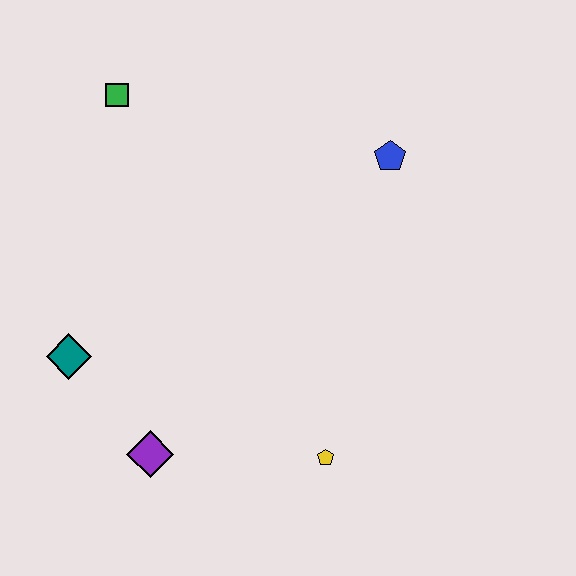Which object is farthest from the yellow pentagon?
The green square is farthest from the yellow pentagon.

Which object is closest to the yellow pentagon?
The purple diamond is closest to the yellow pentagon.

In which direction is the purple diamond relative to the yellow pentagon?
The purple diamond is to the left of the yellow pentagon.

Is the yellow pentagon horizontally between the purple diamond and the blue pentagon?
Yes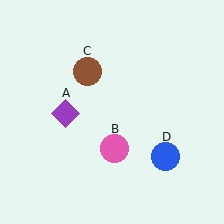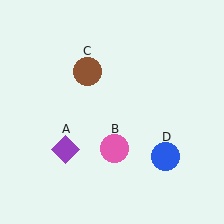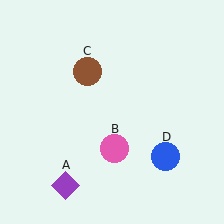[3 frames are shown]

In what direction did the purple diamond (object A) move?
The purple diamond (object A) moved down.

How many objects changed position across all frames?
1 object changed position: purple diamond (object A).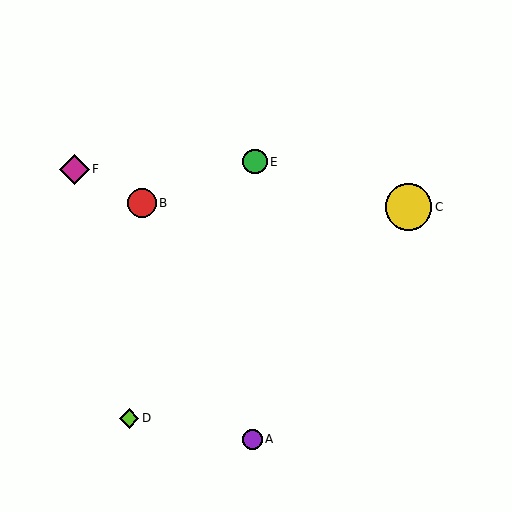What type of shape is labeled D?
Shape D is a lime diamond.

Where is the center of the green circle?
The center of the green circle is at (255, 162).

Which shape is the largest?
The yellow circle (labeled C) is the largest.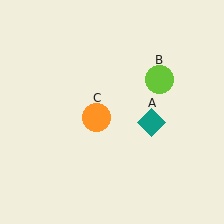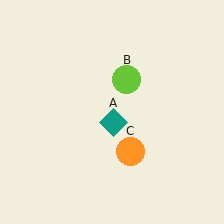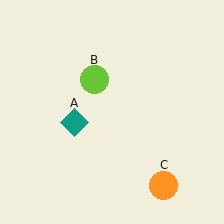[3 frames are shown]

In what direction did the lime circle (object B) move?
The lime circle (object B) moved left.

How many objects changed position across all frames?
3 objects changed position: teal diamond (object A), lime circle (object B), orange circle (object C).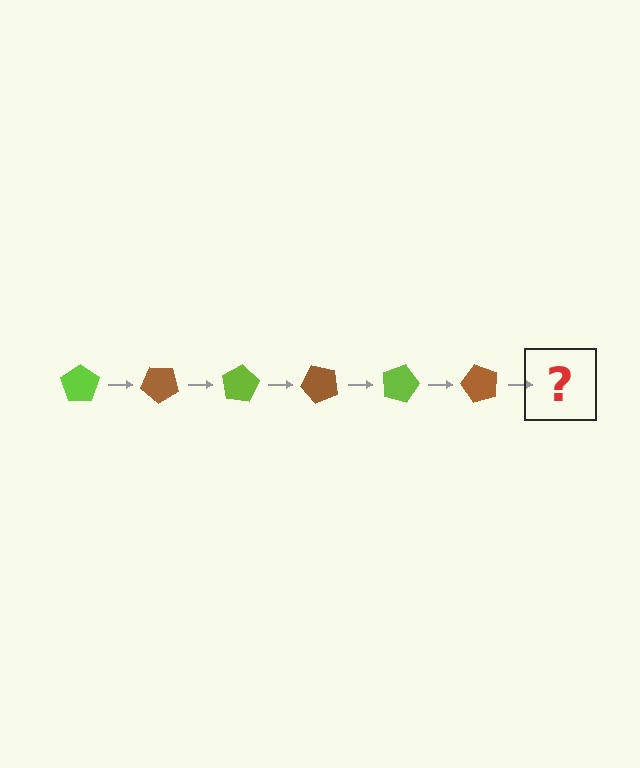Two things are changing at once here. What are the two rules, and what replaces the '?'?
The two rules are that it rotates 40 degrees each step and the color cycles through lime and brown. The '?' should be a lime pentagon, rotated 240 degrees from the start.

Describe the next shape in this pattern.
It should be a lime pentagon, rotated 240 degrees from the start.